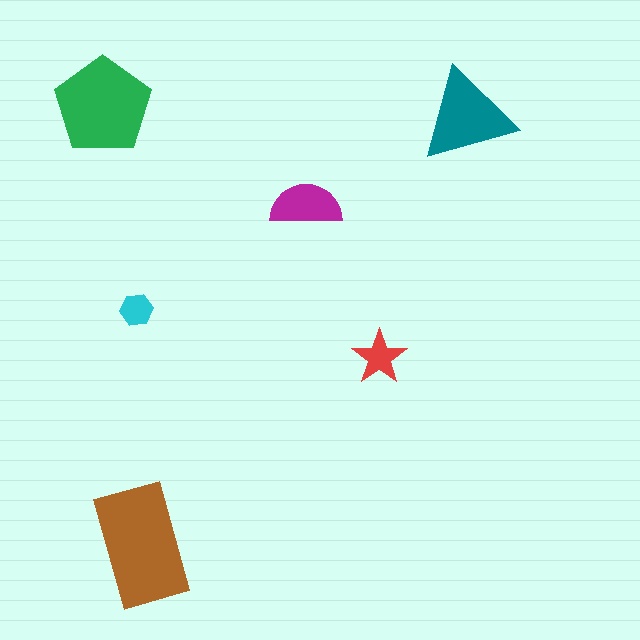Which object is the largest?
The brown rectangle.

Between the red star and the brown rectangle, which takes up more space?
The brown rectangle.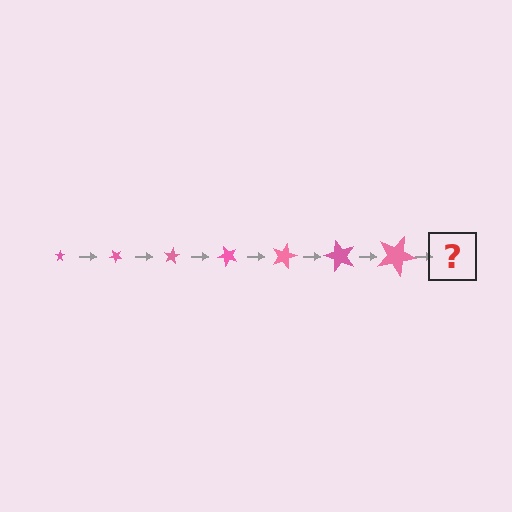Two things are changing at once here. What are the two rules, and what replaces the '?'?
The two rules are that the star grows larger each step and it rotates 40 degrees each step. The '?' should be a star, larger than the previous one and rotated 280 degrees from the start.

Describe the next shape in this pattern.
It should be a star, larger than the previous one and rotated 280 degrees from the start.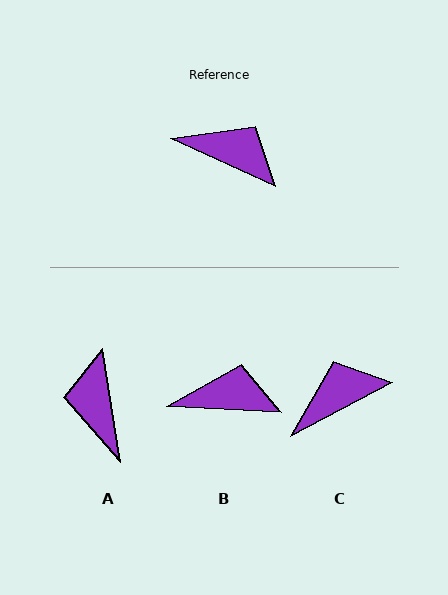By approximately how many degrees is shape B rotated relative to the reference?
Approximately 21 degrees counter-clockwise.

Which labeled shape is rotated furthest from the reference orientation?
A, about 123 degrees away.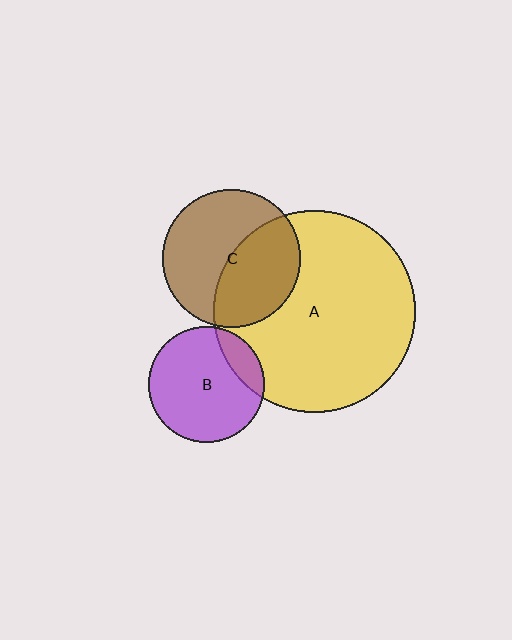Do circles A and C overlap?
Yes.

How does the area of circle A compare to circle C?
Approximately 2.2 times.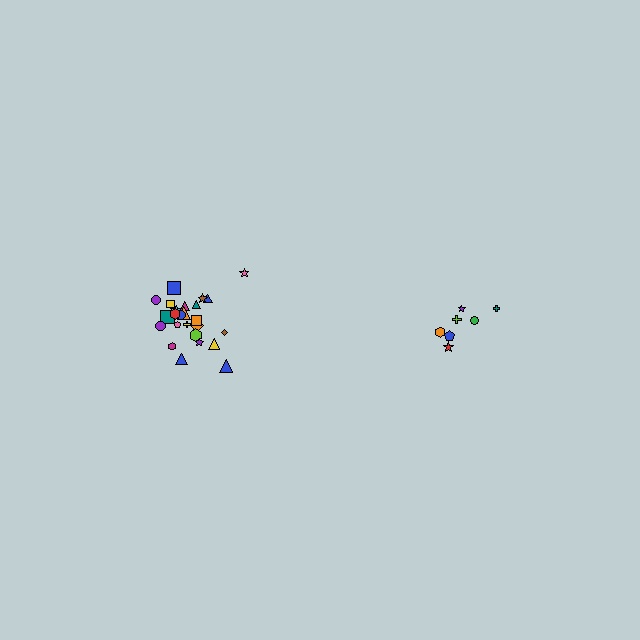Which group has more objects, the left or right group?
The left group.